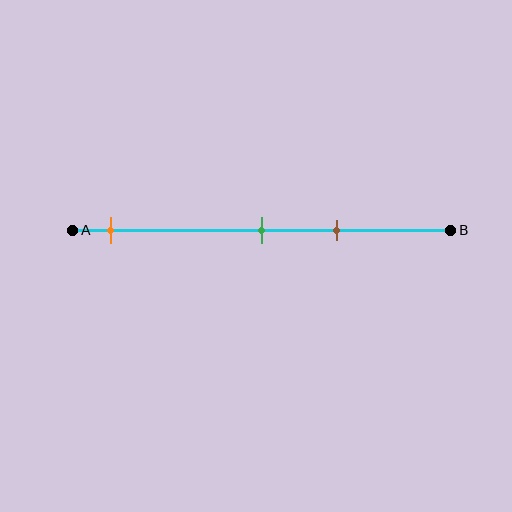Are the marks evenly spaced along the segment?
No, the marks are not evenly spaced.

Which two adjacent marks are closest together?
The green and brown marks are the closest adjacent pair.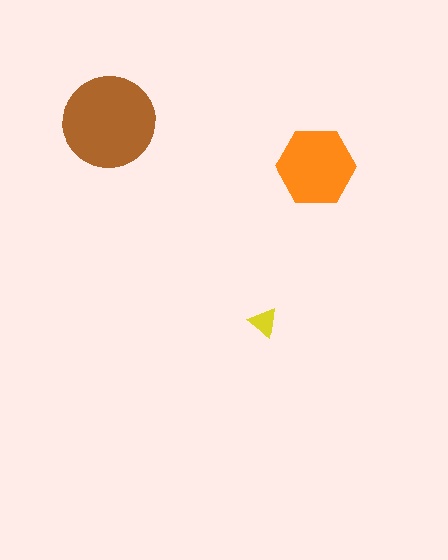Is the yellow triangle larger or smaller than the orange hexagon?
Smaller.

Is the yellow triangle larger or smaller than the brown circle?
Smaller.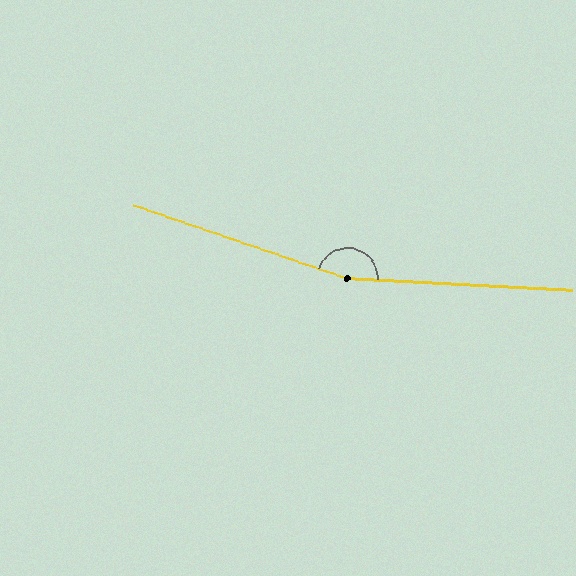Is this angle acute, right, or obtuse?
It is obtuse.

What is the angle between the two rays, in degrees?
Approximately 164 degrees.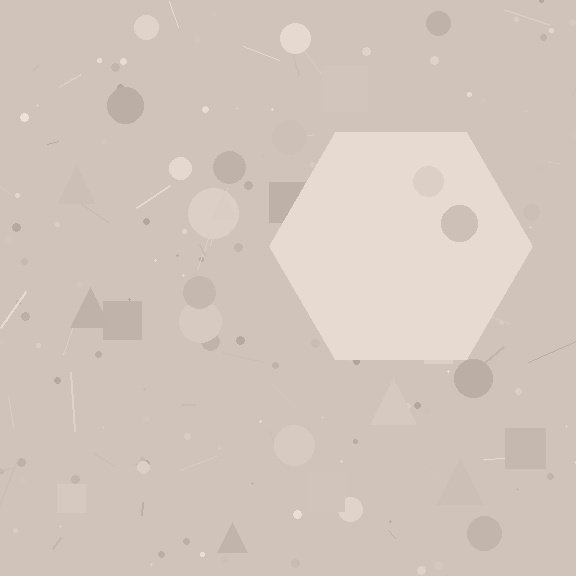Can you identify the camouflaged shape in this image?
The camouflaged shape is a hexagon.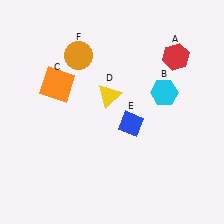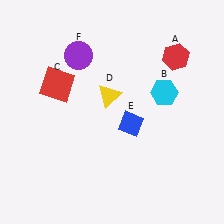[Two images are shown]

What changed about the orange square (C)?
In Image 1, C is orange. In Image 2, it changed to red.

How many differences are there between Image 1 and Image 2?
There are 2 differences between the two images.